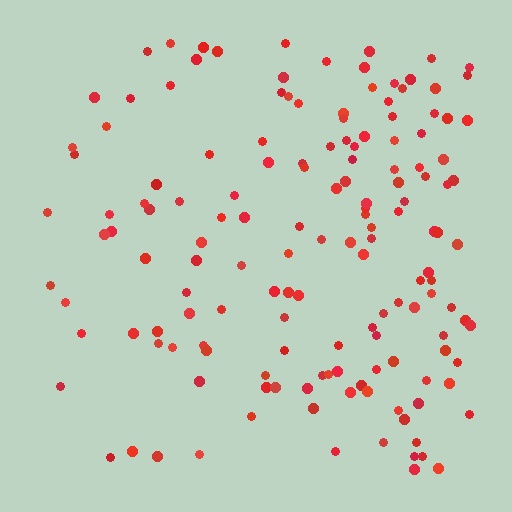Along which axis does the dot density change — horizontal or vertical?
Horizontal.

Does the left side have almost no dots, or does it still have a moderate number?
Still a moderate number, just noticeably fewer than the right.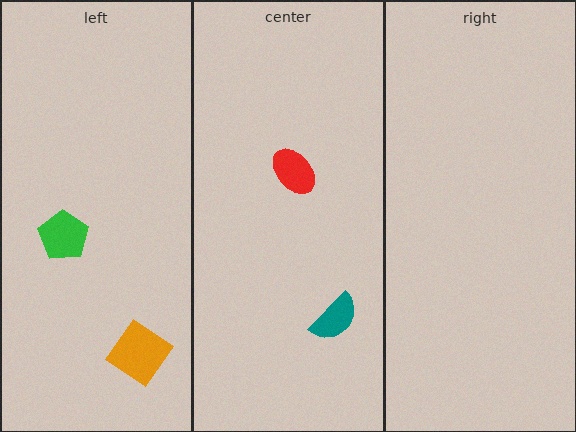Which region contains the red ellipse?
The center region.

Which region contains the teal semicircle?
The center region.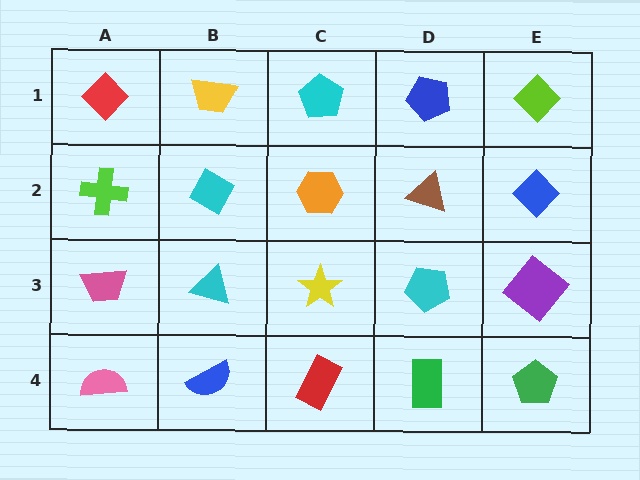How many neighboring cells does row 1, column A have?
2.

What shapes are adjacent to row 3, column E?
A blue diamond (row 2, column E), a green pentagon (row 4, column E), a cyan pentagon (row 3, column D).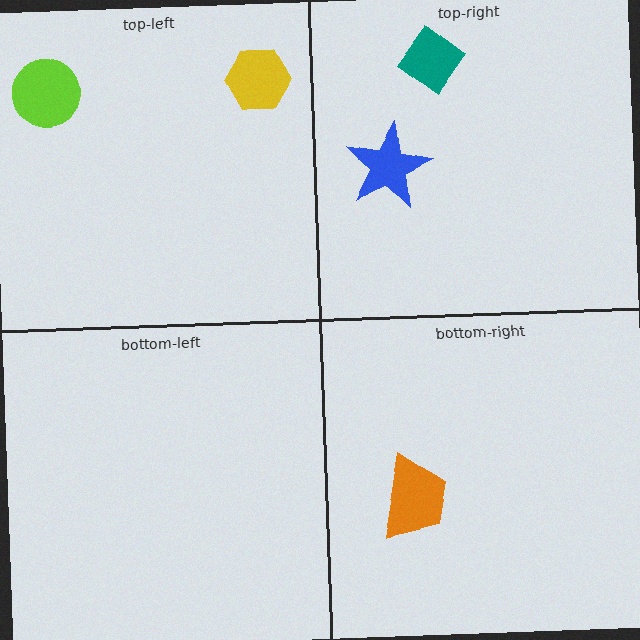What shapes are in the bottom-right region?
The orange trapezoid.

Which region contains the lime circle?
The top-left region.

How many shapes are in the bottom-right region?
1.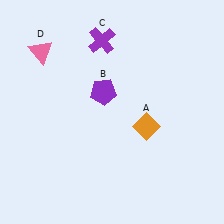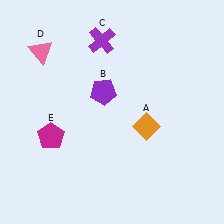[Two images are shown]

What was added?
A magenta pentagon (E) was added in Image 2.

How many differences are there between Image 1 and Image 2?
There is 1 difference between the two images.